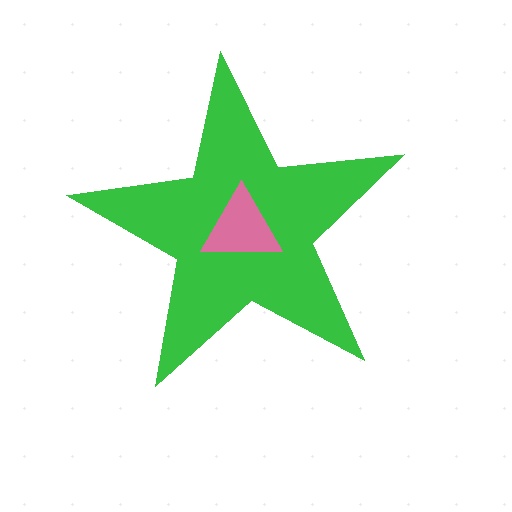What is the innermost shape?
The pink triangle.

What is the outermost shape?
The green star.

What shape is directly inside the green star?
The pink triangle.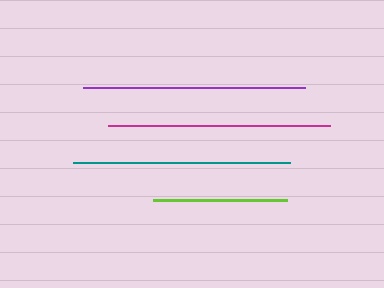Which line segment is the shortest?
The lime line is the shortest at approximately 134 pixels.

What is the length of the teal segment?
The teal segment is approximately 218 pixels long.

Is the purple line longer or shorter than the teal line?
The purple line is longer than the teal line.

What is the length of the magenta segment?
The magenta segment is approximately 222 pixels long.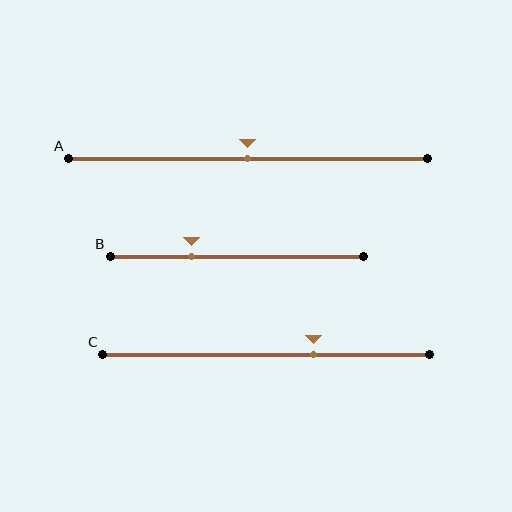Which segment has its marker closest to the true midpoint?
Segment A has its marker closest to the true midpoint.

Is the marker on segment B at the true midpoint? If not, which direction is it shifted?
No, the marker on segment B is shifted to the left by about 18% of the segment length.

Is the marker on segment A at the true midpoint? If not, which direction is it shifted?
Yes, the marker on segment A is at the true midpoint.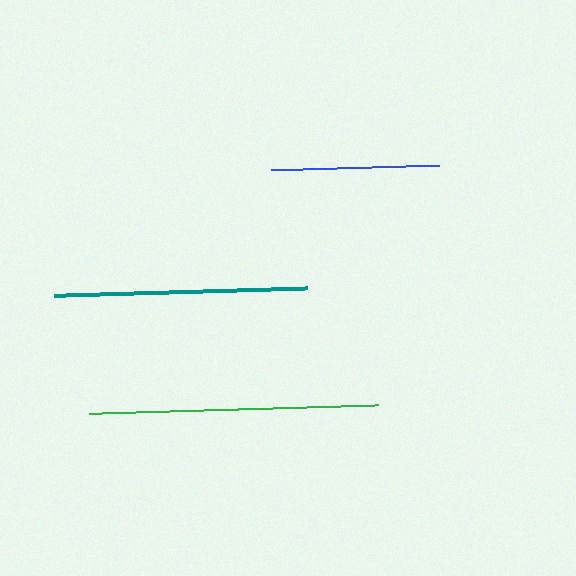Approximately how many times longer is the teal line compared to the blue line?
The teal line is approximately 1.5 times the length of the blue line.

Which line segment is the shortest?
The blue line is the shortest at approximately 170 pixels.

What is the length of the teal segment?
The teal segment is approximately 253 pixels long.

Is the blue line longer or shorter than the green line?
The green line is longer than the blue line.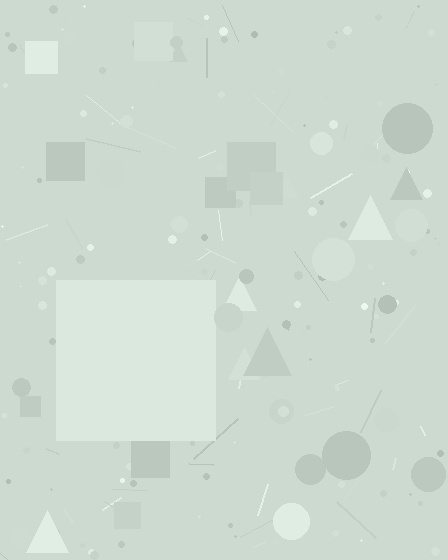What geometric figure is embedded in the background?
A square is embedded in the background.